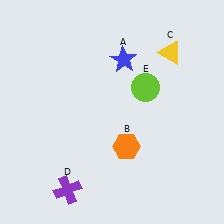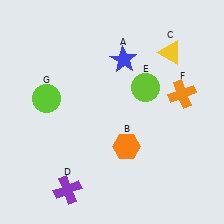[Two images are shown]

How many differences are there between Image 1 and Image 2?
There are 2 differences between the two images.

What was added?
An orange cross (F), a lime circle (G) were added in Image 2.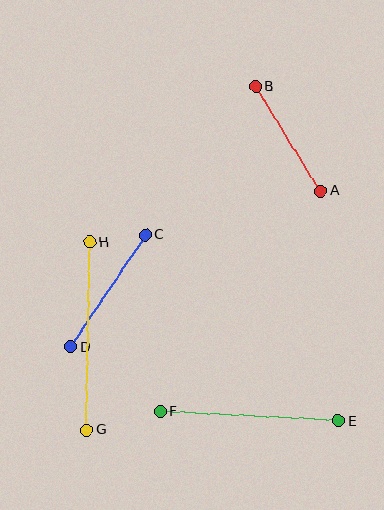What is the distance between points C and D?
The distance is approximately 135 pixels.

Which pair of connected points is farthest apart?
Points G and H are farthest apart.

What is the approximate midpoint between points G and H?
The midpoint is at approximately (88, 336) pixels.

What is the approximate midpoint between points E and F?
The midpoint is at approximately (249, 416) pixels.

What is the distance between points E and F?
The distance is approximately 178 pixels.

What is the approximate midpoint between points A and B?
The midpoint is at approximately (288, 139) pixels.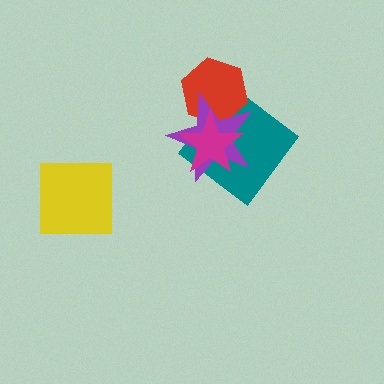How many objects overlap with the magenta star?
3 objects overlap with the magenta star.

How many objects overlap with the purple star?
3 objects overlap with the purple star.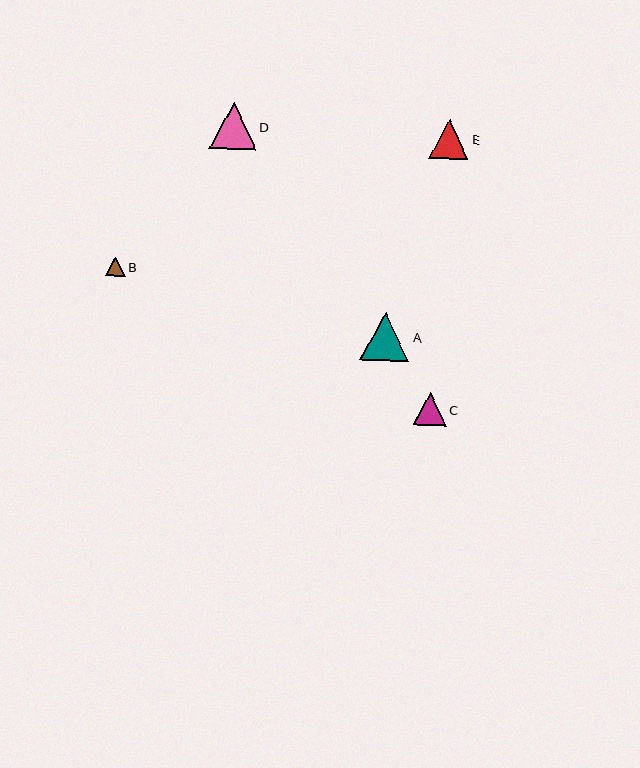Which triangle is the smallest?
Triangle B is the smallest with a size of approximately 19 pixels.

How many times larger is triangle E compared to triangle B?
Triangle E is approximately 2.0 times the size of triangle B.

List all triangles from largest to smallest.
From largest to smallest: A, D, E, C, B.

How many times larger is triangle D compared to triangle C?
Triangle D is approximately 1.4 times the size of triangle C.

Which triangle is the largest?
Triangle A is the largest with a size of approximately 49 pixels.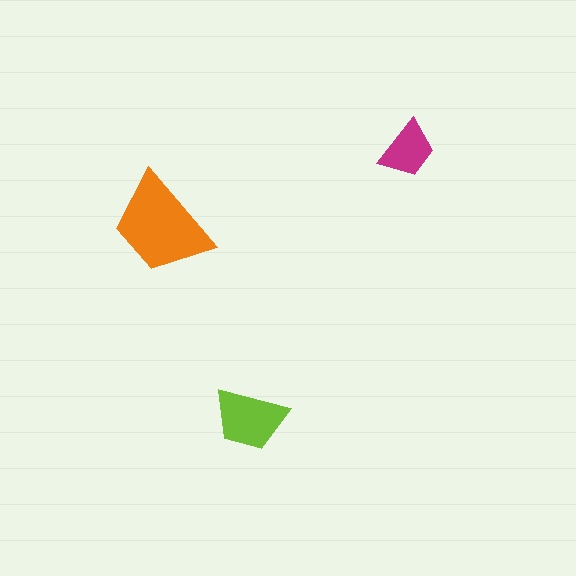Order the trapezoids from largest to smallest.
the orange one, the lime one, the magenta one.